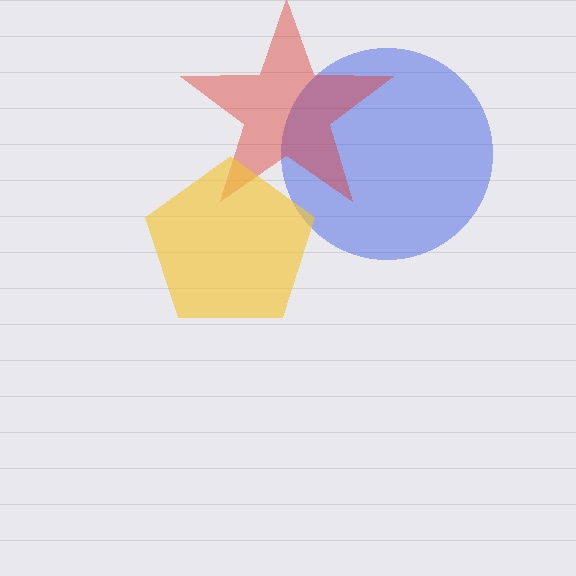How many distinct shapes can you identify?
There are 3 distinct shapes: a blue circle, a red star, a yellow pentagon.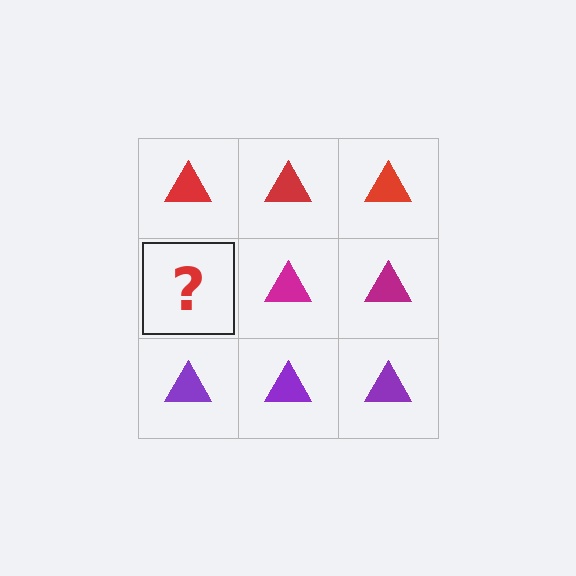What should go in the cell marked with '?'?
The missing cell should contain a magenta triangle.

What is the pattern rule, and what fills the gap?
The rule is that each row has a consistent color. The gap should be filled with a magenta triangle.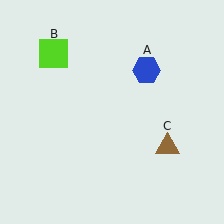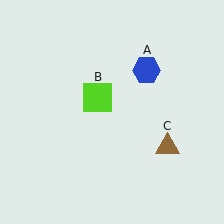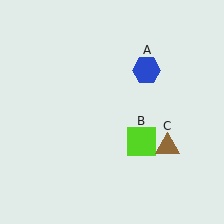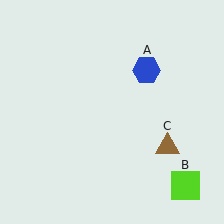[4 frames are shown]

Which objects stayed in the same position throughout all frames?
Blue hexagon (object A) and brown triangle (object C) remained stationary.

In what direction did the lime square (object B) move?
The lime square (object B) moved down and to the right.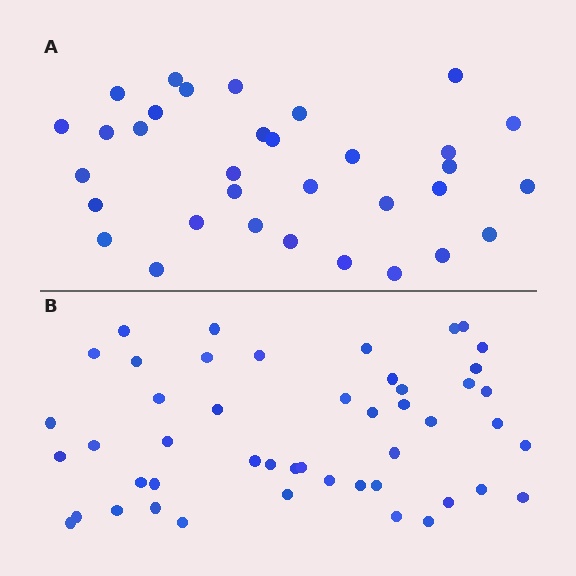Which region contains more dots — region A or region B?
Region B (the bottom region) has more dots.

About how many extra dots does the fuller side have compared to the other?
Region B has approximately 15 more dots than region A.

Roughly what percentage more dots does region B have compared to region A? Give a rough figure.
About 45% more.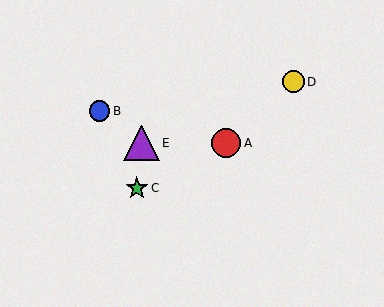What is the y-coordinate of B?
Object B is at y≈111.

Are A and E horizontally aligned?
Yes, both are at y≈143.